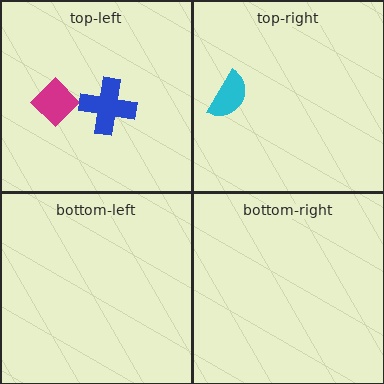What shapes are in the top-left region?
The magenta diamond, the blue cross.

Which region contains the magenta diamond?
The top-left region.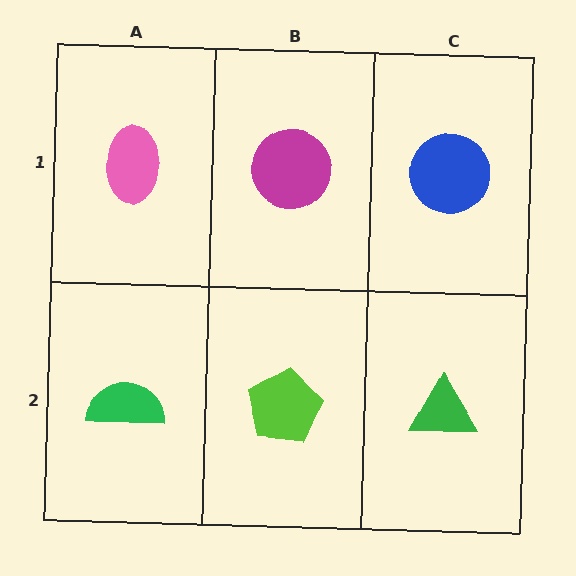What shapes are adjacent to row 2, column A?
A pink ellipse (row 1, column A), a lime pentagon (row 2, column B).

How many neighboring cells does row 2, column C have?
2.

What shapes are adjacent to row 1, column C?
A green triangle (row 2, column C), a magenta circle (row 1, column B).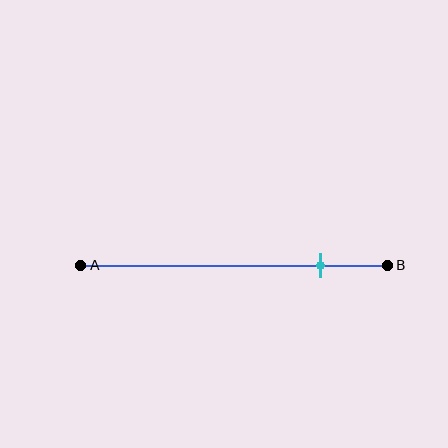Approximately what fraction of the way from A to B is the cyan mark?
The cyan mark is approximately 80% of the way from A to B.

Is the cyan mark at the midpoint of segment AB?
No, the mark is at about 80% from A, not at the 50% midpoint.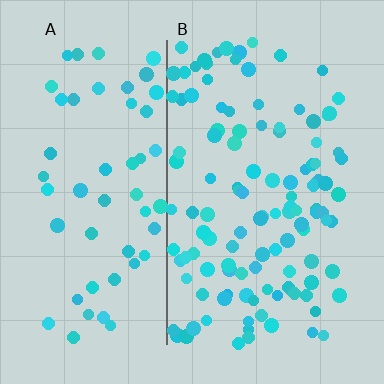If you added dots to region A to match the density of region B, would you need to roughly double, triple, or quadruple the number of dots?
Approximately double.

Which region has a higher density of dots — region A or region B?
B (the right).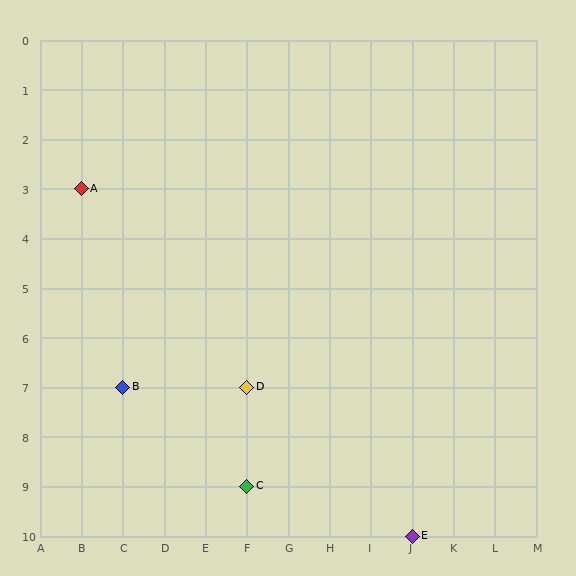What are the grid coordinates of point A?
Point A is at grid coordinates (B, 3).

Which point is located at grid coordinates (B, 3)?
Point A is at (B, 3).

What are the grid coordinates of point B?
Point B is at grid coordinates (C, 7).